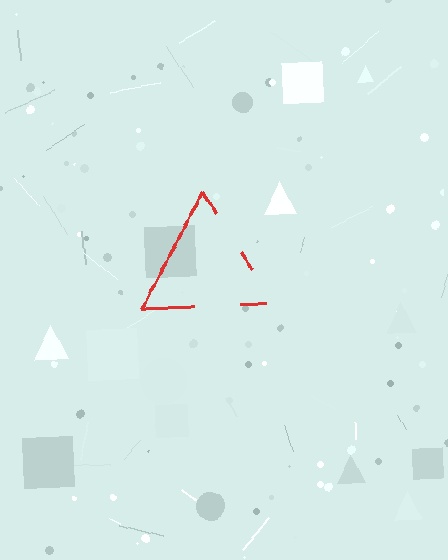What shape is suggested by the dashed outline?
The dashed outline suggests a triangle.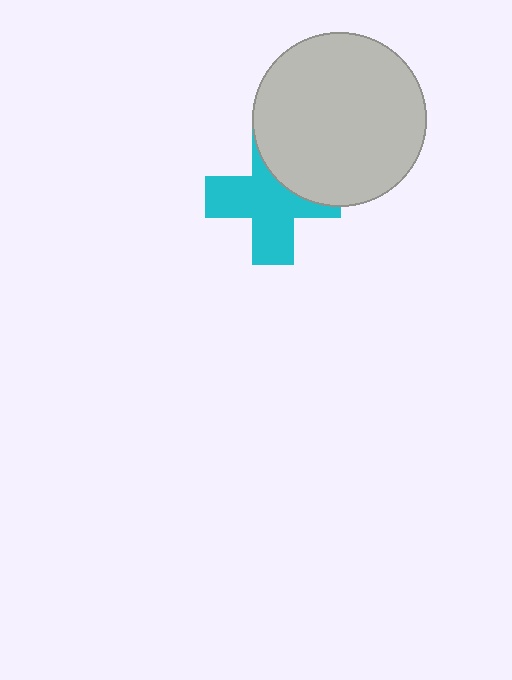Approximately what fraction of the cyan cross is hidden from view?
Roughly 32% of the cyan cross is hidden behind the light gray circle.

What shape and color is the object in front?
The object in front is a light gray circle.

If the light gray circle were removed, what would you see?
You would see the complete cyan cross.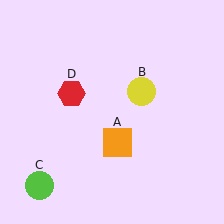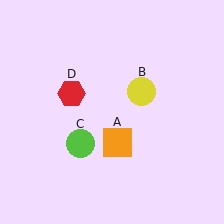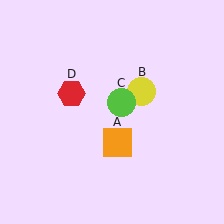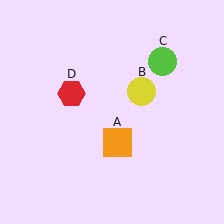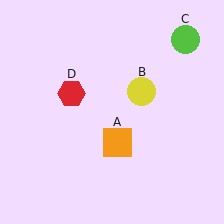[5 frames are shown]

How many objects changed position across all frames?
1 object changed position: lime circle (object C).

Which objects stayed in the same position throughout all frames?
Orange square (object A) and yellow circle (object B) and red hexagon (object D) remained stationary.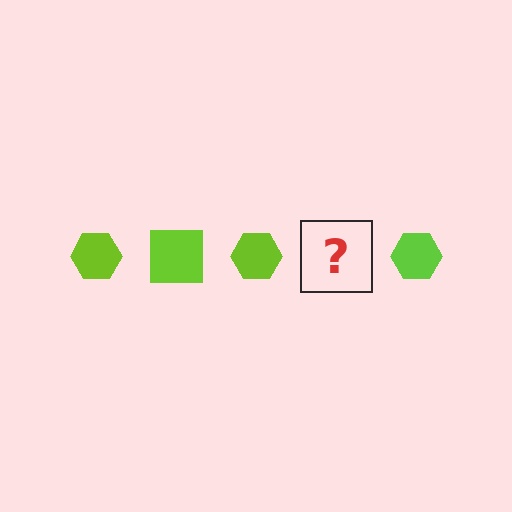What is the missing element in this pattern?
The missing element is a lime square.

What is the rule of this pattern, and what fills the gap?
The rule is that the pattern cycles through hexagon, square shapes in lime. The gap should be filled with a lime square.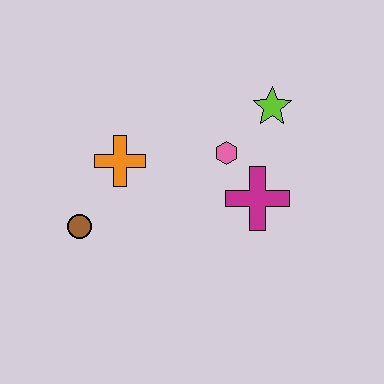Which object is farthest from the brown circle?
The lime star is farthest from the brown circle.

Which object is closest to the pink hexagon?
The magenta cross is closest to the pink hexagon.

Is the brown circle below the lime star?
Yes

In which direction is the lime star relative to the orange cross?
The lime star is to the right of the orange cross.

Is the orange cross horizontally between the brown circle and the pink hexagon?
Yes